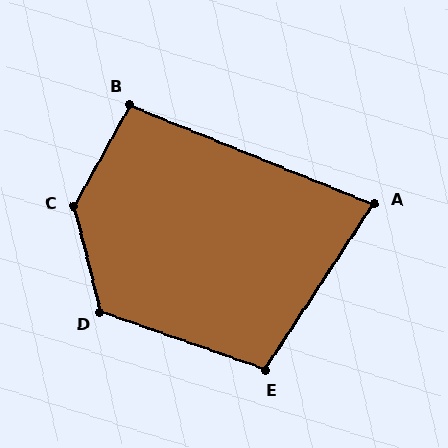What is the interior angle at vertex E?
Approximately 104 degrees (obtuse).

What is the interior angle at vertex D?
Approximately 124 degrees (obtuse).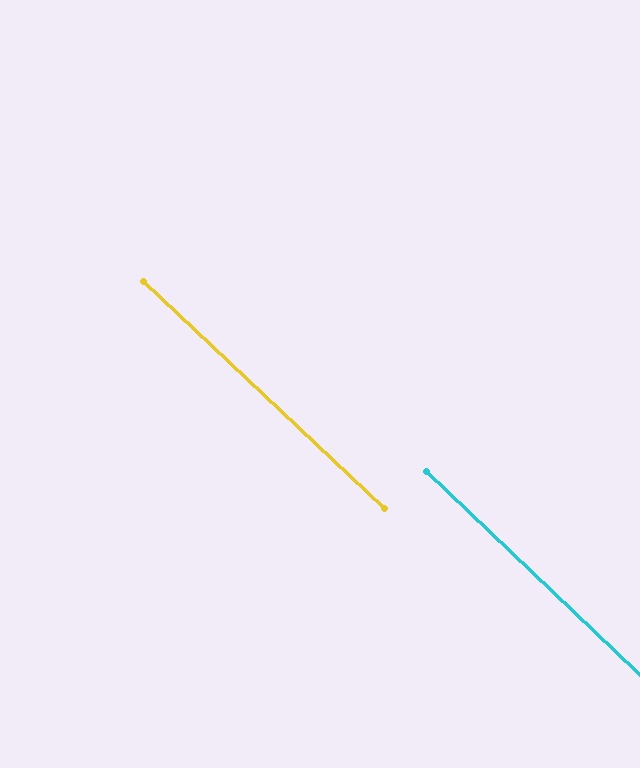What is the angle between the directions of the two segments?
Approximately 0 degrees.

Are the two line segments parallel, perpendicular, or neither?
Parallel — their directions differ by only 0.3°.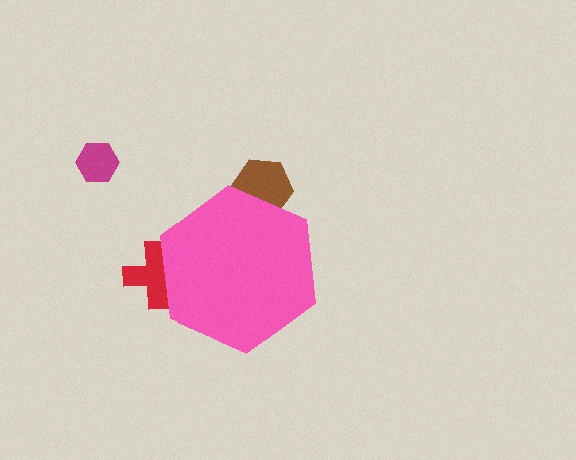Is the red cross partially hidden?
Yes, the red cross is partially hidden behind the pink hexagon.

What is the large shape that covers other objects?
A pink hexagon.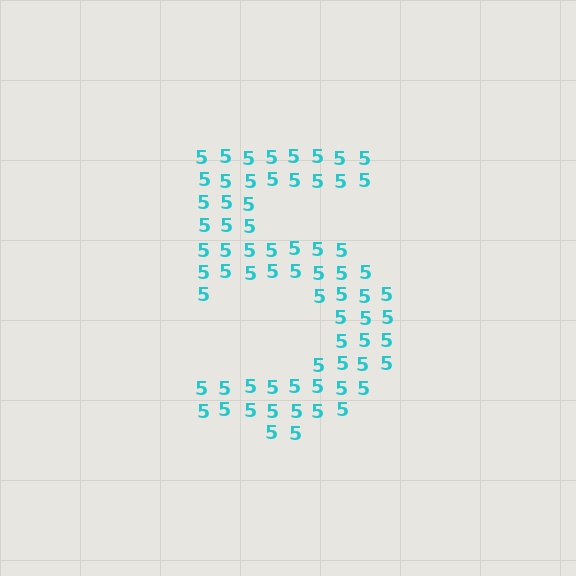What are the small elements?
The small elements are digit 5's.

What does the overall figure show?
The overall figure shows the digit 5.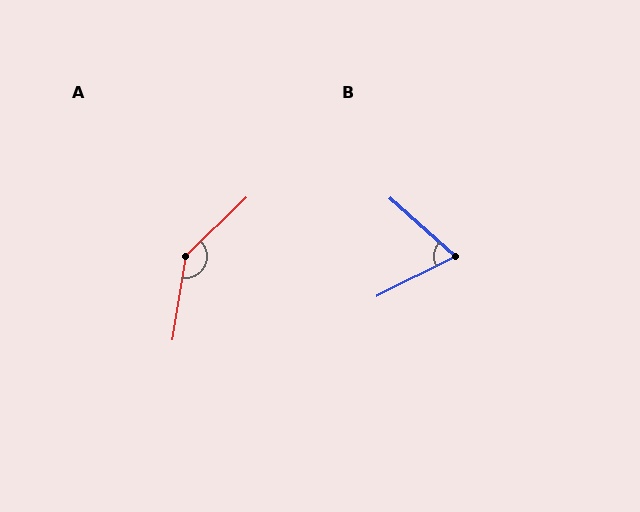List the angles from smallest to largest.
B (69°), A (143°).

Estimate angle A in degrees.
Approximately 143 degrees.